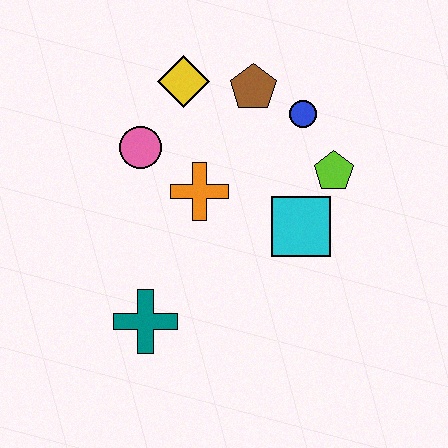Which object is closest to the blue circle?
The brown pentagon is closest to the blue circle.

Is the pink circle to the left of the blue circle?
Yes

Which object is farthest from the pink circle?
The lime pentagon is farthest from the pink circle.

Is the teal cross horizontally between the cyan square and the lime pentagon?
No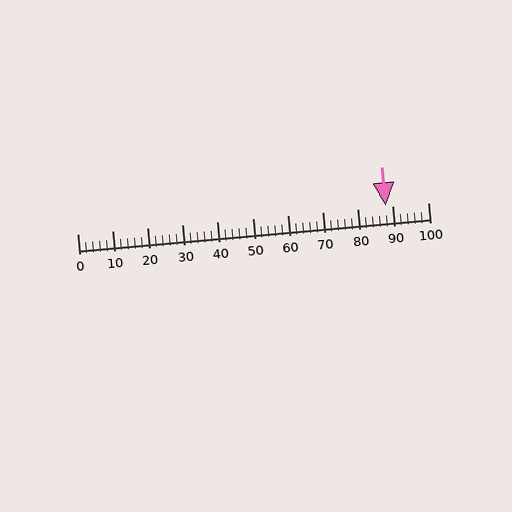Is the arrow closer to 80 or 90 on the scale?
The arrow is closer to 90.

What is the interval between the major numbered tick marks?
The major tick marks are spaced 10 units apart.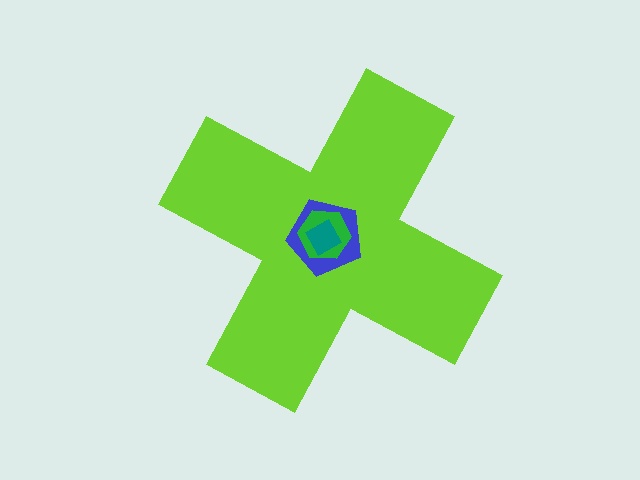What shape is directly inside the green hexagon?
The teal diamond.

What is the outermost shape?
The lime cross.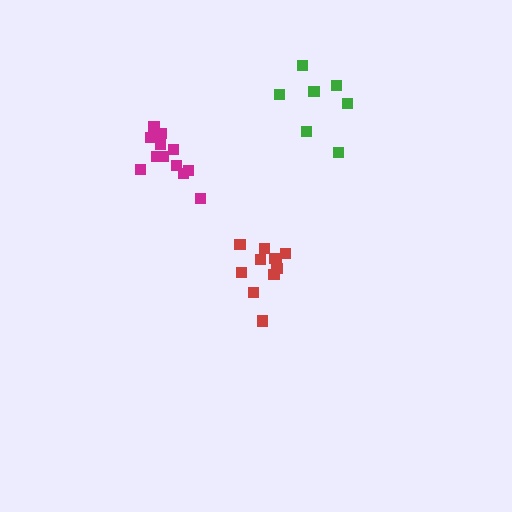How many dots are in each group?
Group 1: 12 dots, Group 2: 7 dots, Group 3: 11 dots (30 total).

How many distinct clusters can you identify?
There are 3 distinct clusters.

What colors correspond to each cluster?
The clusters are colored: magenta, green, red.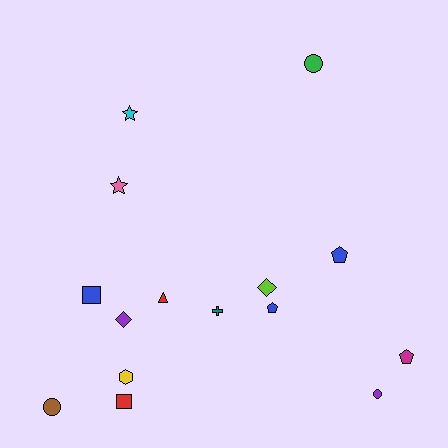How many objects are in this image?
There are 15 objects.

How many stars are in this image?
There are 2 stars.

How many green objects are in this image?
There is 1 green object.